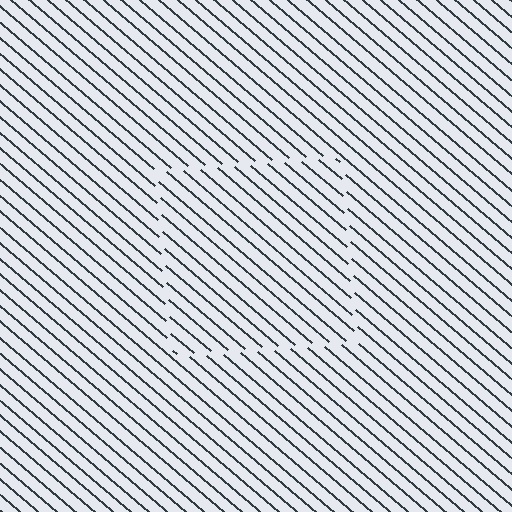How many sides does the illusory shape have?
4 sides — the line-ends trace a square.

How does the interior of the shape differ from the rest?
The interior of the shape contains the same grating, shifted by half a period — the contour is defined by the phase discontinuity where line-ends from the inner and outer gratings abut.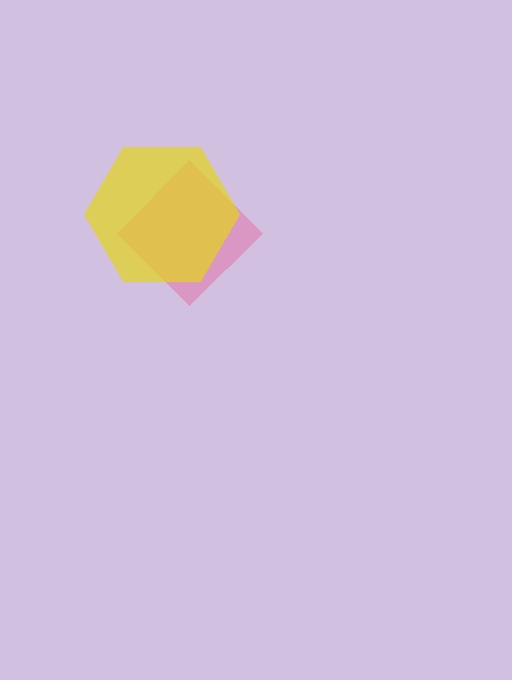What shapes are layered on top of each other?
The layered shapes are: a pink diamond, a yellow hexagon.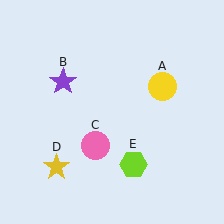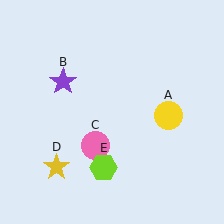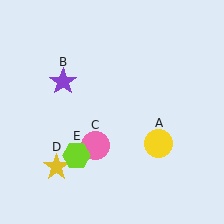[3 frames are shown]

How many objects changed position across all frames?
2 objects changed position: yellow circle (object A), lime hexagon (object E).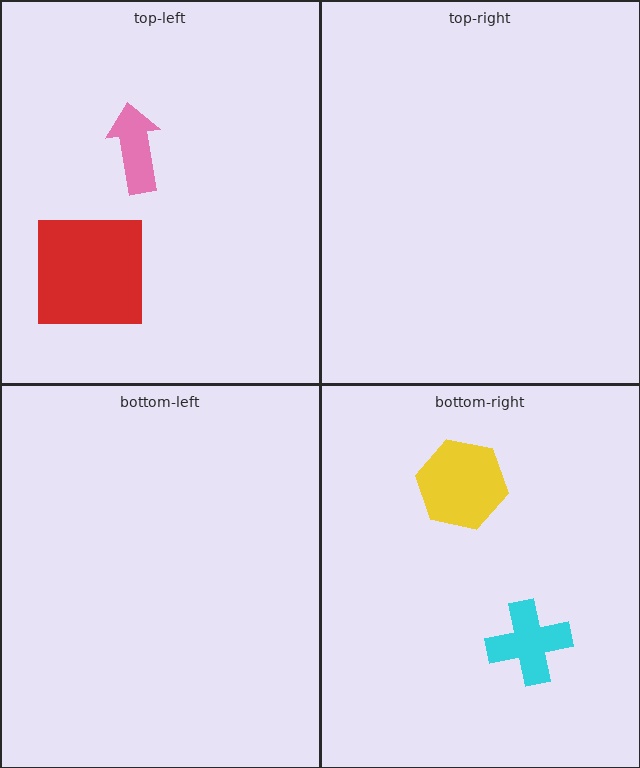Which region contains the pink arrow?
The top-left region.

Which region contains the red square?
The top-left region.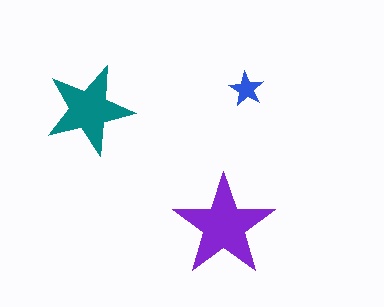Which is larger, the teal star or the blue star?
The teal one.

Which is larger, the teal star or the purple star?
The purple one.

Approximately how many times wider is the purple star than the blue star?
About 3 times wider.